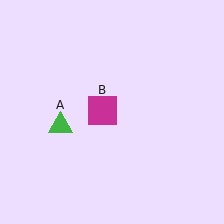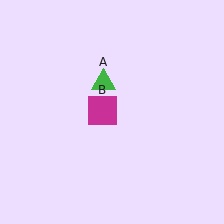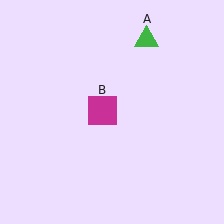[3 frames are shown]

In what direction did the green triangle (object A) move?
The green triangle (object A) moved up and to the right.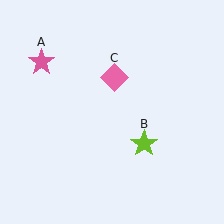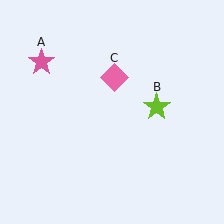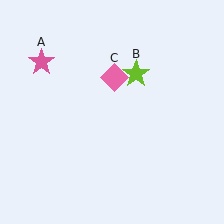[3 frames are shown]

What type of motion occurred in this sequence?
The lime star (object B) rotated counterclockwise around the center of the scene.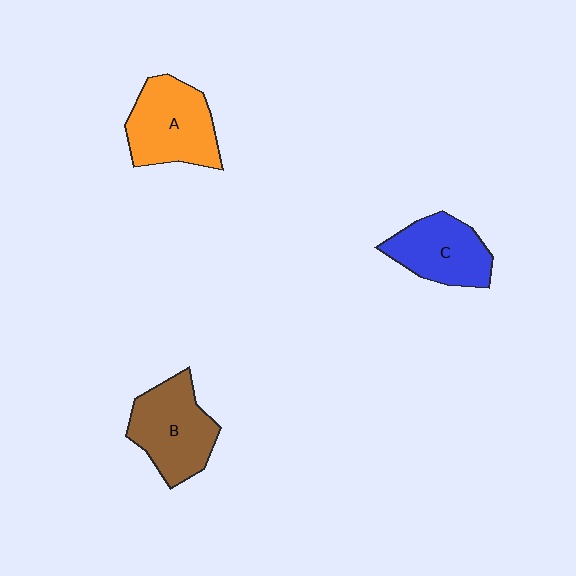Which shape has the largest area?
Shape A (orange).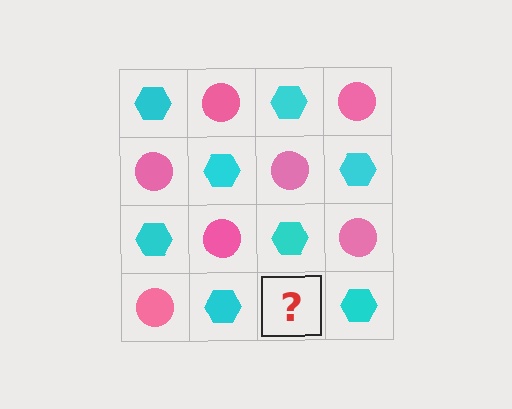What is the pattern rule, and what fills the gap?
The rule is that it alternates cyan hexagon and pink circle in a checkerboard pattern. The gap should be filled with a pink circle.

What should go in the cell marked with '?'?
The missing cell should contain a pink circle.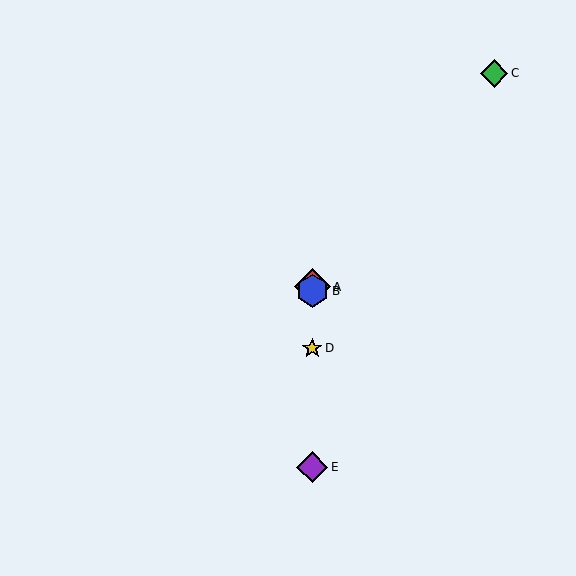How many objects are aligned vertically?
4 objects (A, B, D, E) are aligned vertically.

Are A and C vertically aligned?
No, A is at x≈312 and C is at x≈494.